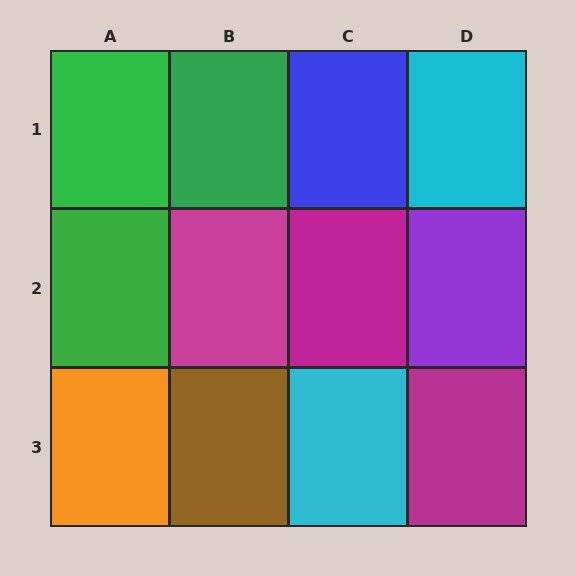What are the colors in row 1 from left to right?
Green, green, blue, cyan.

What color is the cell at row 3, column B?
Brown.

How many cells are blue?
1 cell is blue.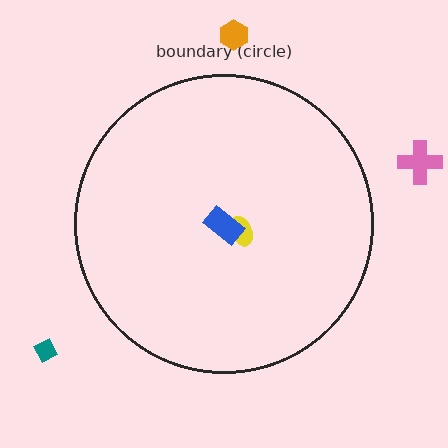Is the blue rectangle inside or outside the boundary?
Inside.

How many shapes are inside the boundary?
2 inside, 3 outside.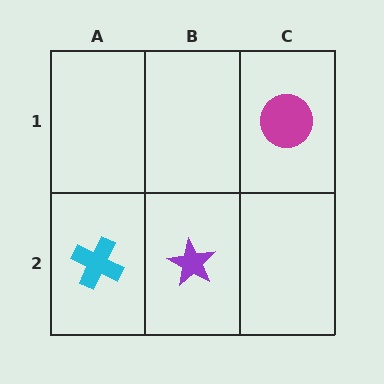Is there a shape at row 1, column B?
No, that cell is empty.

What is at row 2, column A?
A cyan cross.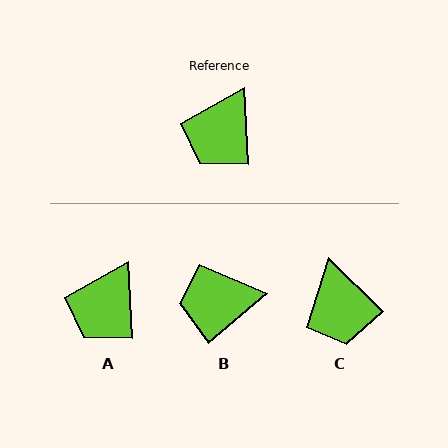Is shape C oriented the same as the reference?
No, it is off by about 42 degrees.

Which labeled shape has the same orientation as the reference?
A.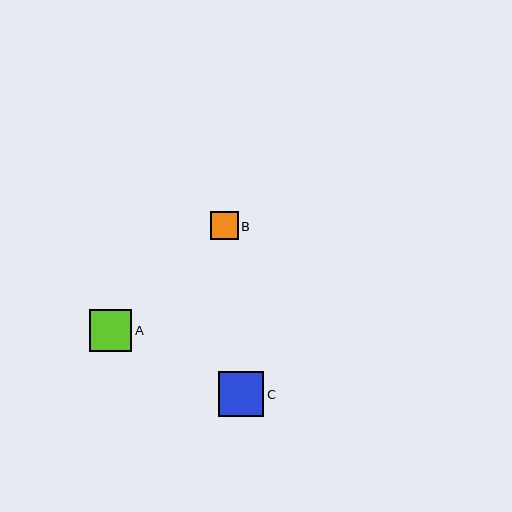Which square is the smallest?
Square B is the smallest with a size of approximately 28 pixels.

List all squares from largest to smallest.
From largest to smallest: C, A, B.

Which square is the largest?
Square C is the largest with a size of approximately 45 pixels.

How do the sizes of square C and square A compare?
Square C and square A are approximately the same size.